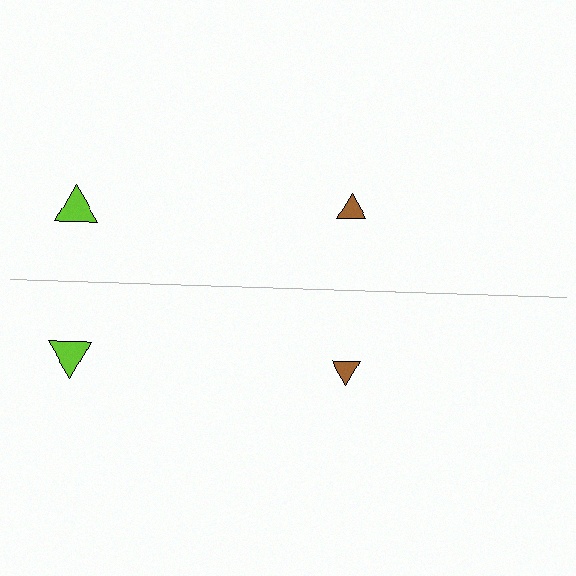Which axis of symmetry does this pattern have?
The pattern has a horizontal axis of symmetry running through the center of the image.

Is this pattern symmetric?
Yes, this pattern has bilateral (reflection) symmetry.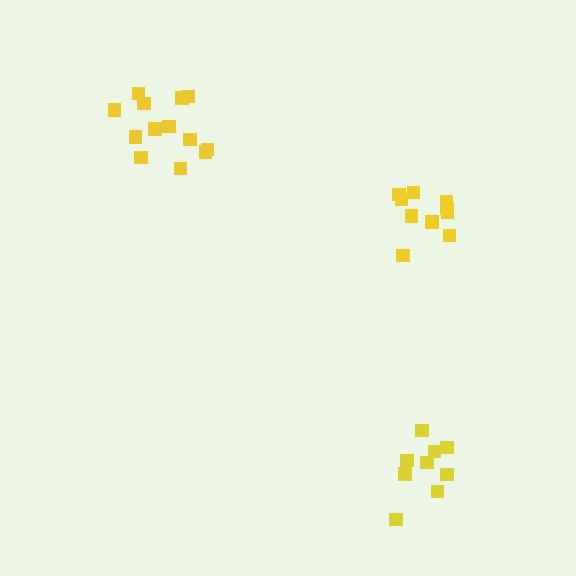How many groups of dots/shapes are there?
There are 3 groups.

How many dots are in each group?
Group 1: 9 dots, Group 2: 10 dots, Group 3: 13 dots (32 total).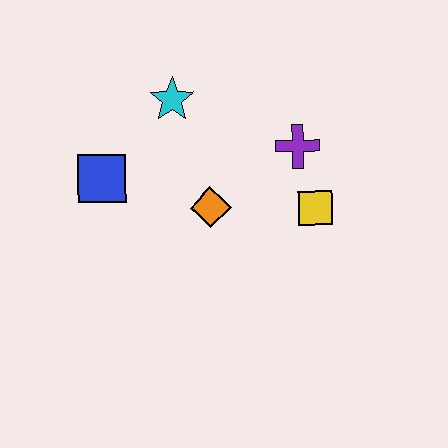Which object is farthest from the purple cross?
The blue square is farthest from the purple cross.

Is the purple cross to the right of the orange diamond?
Yes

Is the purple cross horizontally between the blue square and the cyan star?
No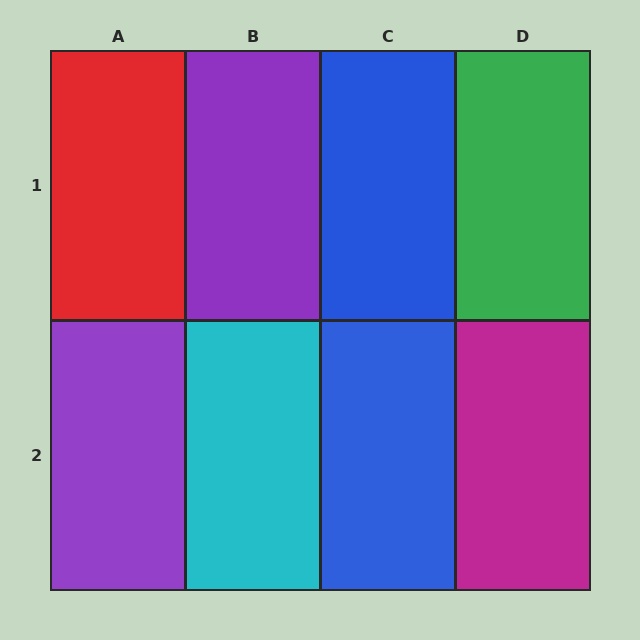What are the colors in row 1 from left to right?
Red, purple, blue, green.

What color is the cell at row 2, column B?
Cyan.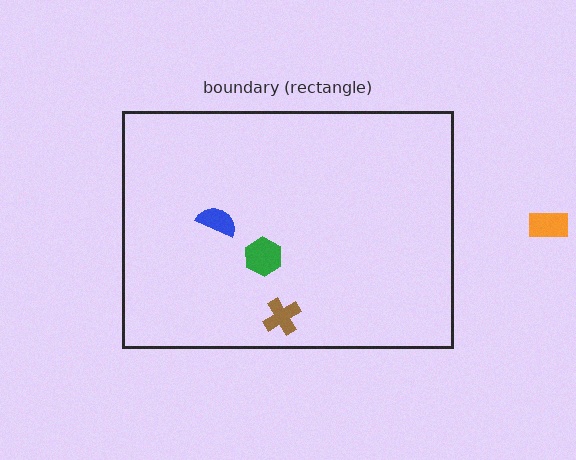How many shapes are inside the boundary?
3 inside, 1 outside.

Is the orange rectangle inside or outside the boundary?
Outside.